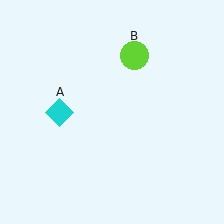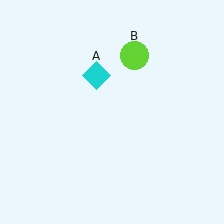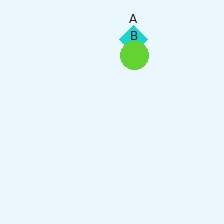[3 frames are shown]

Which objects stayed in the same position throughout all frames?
Lime circle (object B) remained stationary.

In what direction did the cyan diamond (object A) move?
The cyan diamond (object A) moved up and to the right.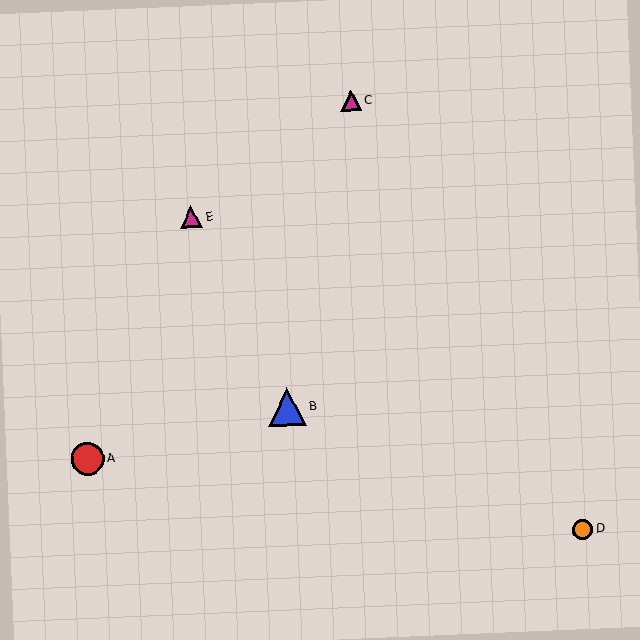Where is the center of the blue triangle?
The center of the blue triangle is at (287, 407).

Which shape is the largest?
The blue triangle (labeled B) is the largest.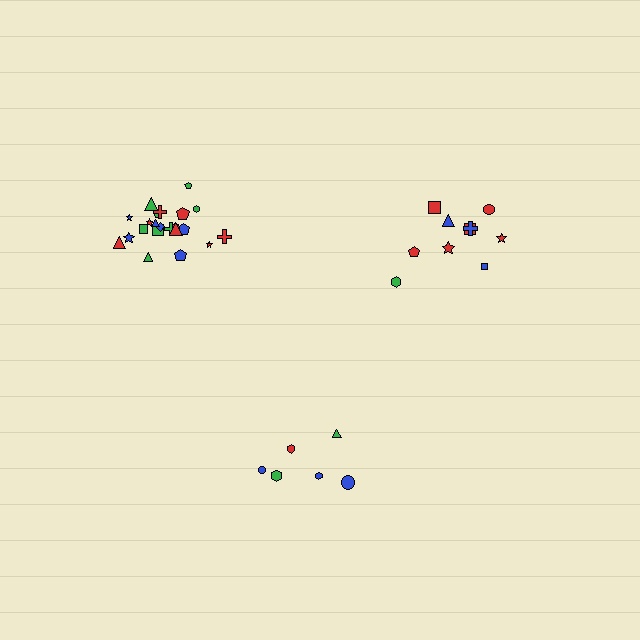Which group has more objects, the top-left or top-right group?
The top-left group.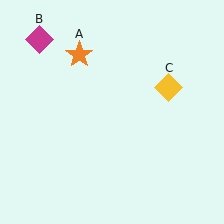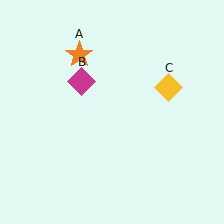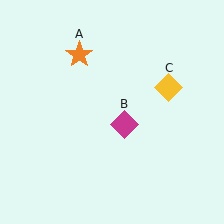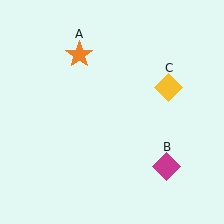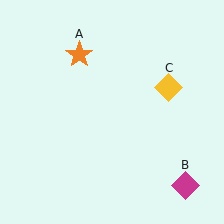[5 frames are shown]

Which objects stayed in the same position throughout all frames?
Orange star (object A) and yellow diamond (object C) remained stationary.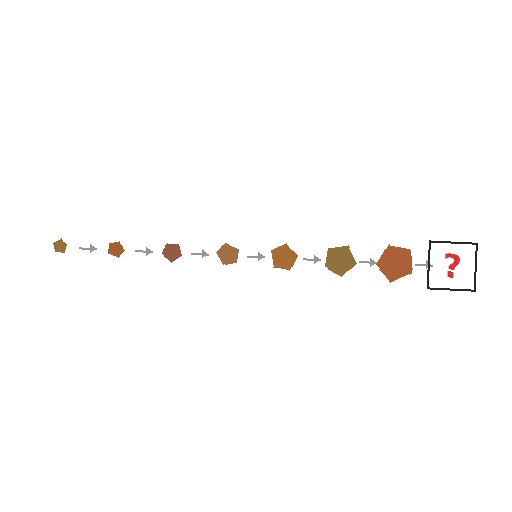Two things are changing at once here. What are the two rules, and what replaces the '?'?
The two rules are that the pentagon grows larger each step and it rotates 20 degrees each step. The '?' should be a pentagon, larger than the previous one and rotated 140 degrees from the start.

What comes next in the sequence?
The next element should be a pentagon, larger than the previous one and rotated 140 degrees from the start.